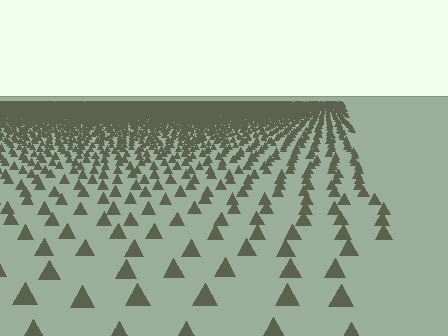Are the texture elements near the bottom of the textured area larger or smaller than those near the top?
Larger. Near the bottom, elements are closer to the viewer and appear at a bigger on-screen size.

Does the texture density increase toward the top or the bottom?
Density increases toward the top.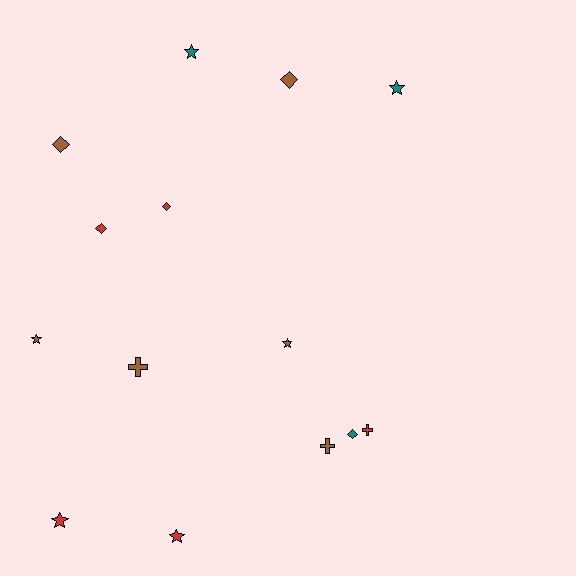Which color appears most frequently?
Brown, with 6 objects.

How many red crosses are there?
There is 1 red cross.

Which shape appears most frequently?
Star, with 6 objects.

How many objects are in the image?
There are 14 objects.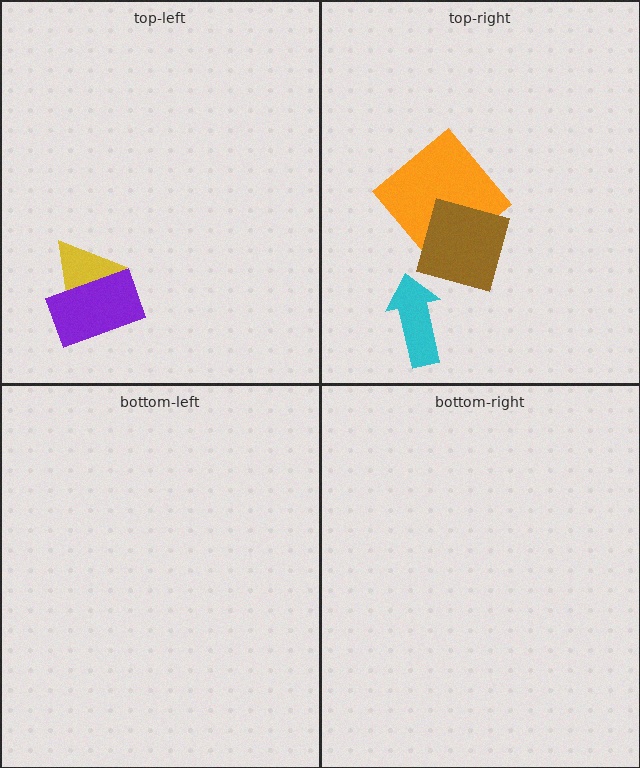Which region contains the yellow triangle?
The top-left region.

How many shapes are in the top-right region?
3.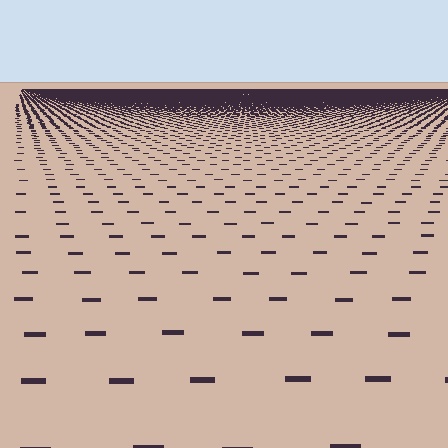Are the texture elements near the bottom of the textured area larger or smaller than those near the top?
Larger. Near the bottom, elements are closer to the viewer and appear at a bigger on-screen size.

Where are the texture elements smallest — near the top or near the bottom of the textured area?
Near the top.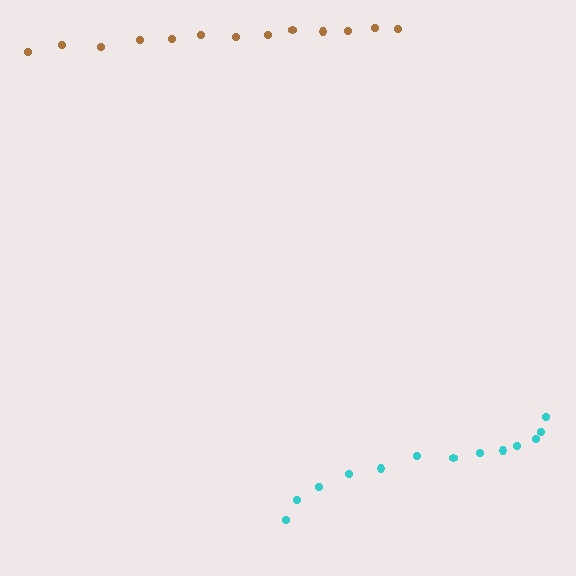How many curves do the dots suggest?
There are 2 distinct paths.